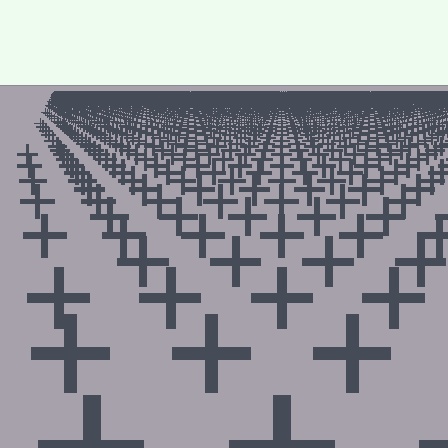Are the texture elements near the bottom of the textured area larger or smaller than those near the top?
Larger. Near the bottom, elements are closer to the viewer and appear at a bigger on-screen size.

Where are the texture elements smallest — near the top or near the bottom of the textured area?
Near the top.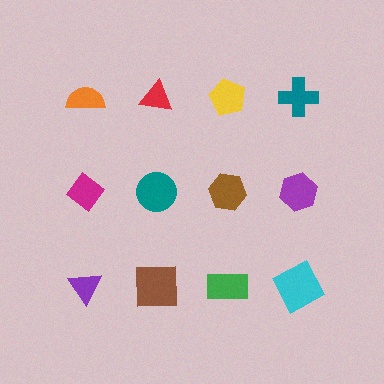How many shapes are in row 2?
4 shapes.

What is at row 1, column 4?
A teal cross.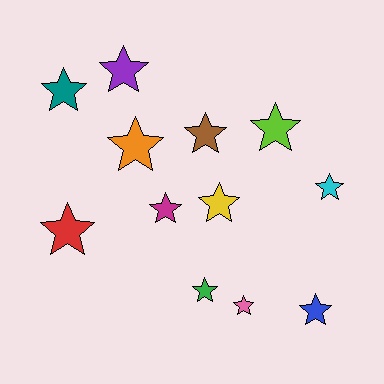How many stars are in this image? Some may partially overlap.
There are 12 stars.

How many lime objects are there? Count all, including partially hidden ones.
There is 1 lime object.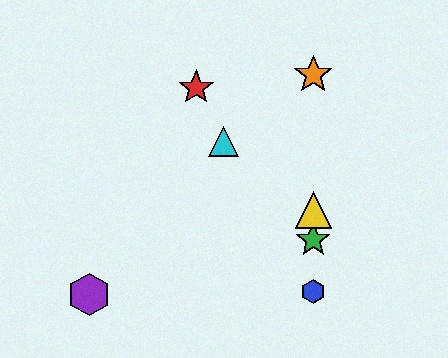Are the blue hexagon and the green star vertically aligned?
Yes, both are at x≈313.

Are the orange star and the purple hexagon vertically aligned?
No, the orange star is at x≈313 and the purple hexagon is at x≈89.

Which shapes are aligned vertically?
The blue hexagon, the green star, the yellow triangle, the orange star are aligned vertically.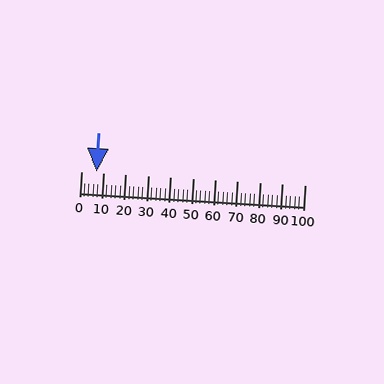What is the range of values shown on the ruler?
The ruler shows values from 0 to 100.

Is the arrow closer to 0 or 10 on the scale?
The arrow is closer to 10.